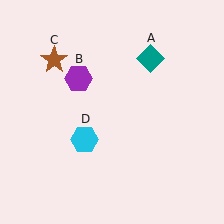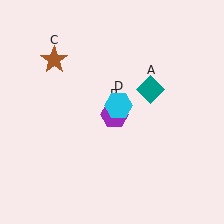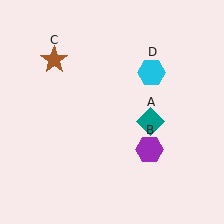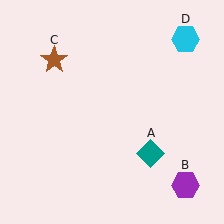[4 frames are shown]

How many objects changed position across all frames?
3 objects changed position: teal diamond (object A), purple hexagon (object B), cyan hexagon (object D).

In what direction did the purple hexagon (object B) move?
The purple hexagon (object B) moved down and to the right.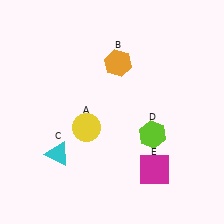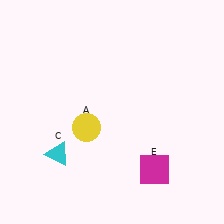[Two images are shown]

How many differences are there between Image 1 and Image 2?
There are 2 differences between the two images.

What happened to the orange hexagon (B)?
The orange hexagon (B) was removed in Image 2. It was in the top-right area of Image 1.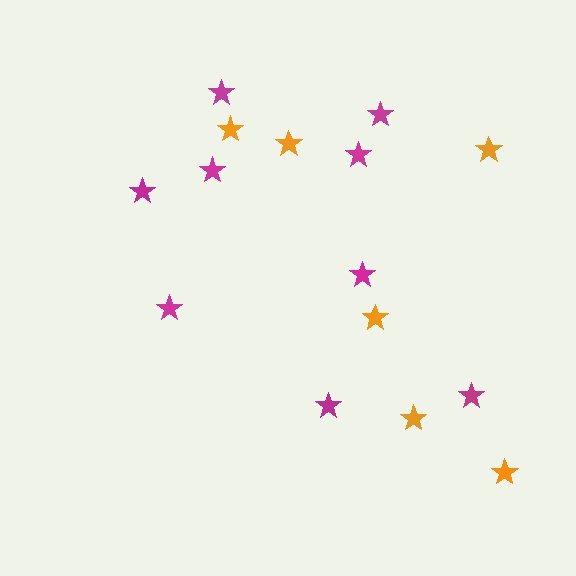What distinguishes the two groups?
There are 2 groups: one group of orange stars (6) and one group of magenta stars (9).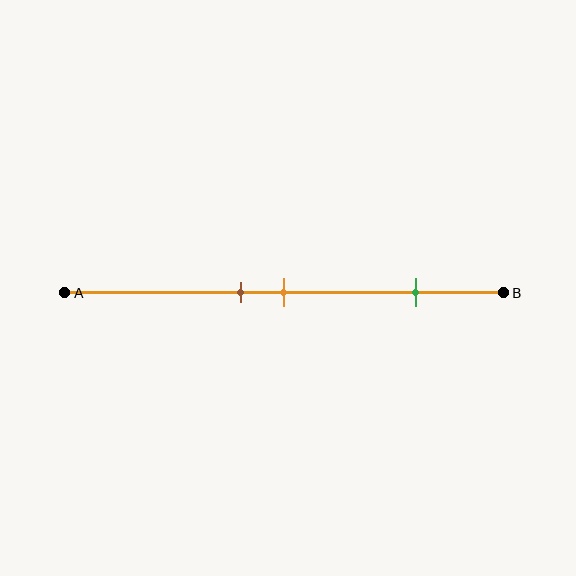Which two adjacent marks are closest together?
The brown and orange marks are the closest adjacent pair.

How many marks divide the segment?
There are 3 marks dividing the segment.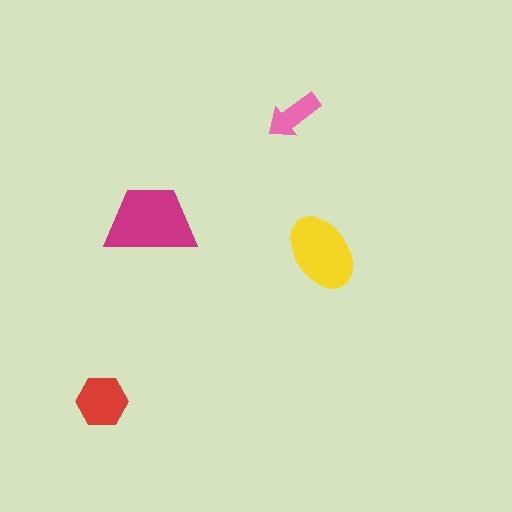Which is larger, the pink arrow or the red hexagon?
The red hexagon.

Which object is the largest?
The magenta trapezoid.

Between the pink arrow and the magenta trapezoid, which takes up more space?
The magenta trapezoid.